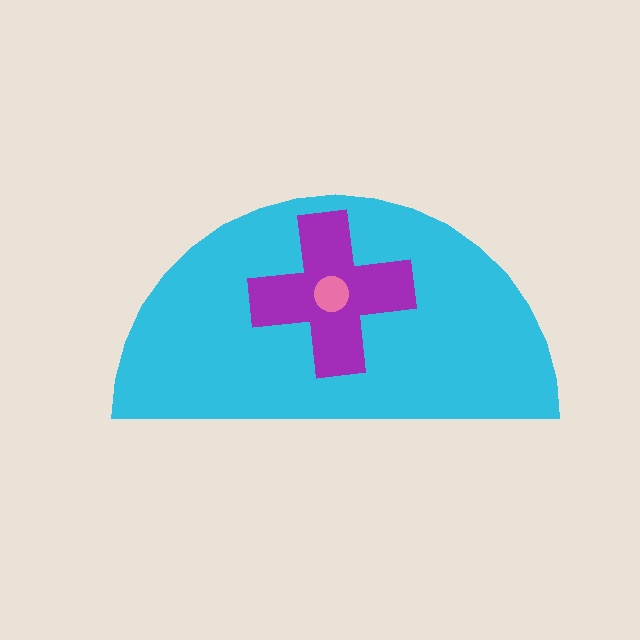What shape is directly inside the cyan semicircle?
The purple cross.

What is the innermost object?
The pink circle.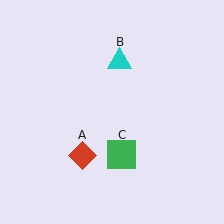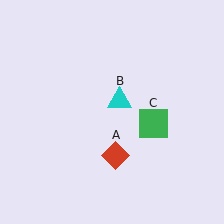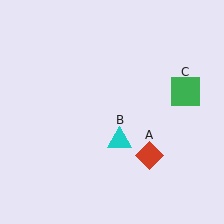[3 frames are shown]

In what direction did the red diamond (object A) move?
The red diamond (object A) moved right.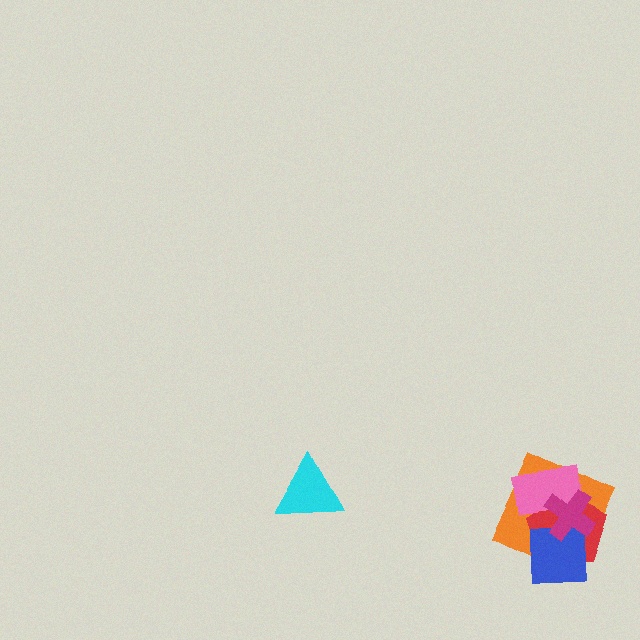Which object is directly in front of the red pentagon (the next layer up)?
The pink rectangle is directly in front of the red pentagon.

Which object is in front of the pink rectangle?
The magenta cross is in front of the pink rectangle.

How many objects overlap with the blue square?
3 objects overlap with the blue square.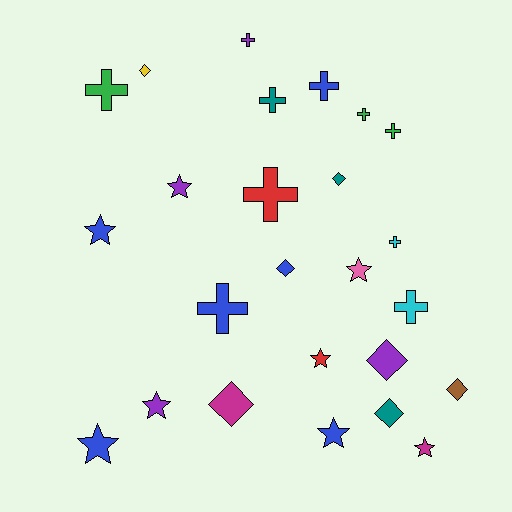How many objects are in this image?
There are 25 objects.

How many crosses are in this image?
There are 10 crosses.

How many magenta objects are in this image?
There are 2 magenta objects.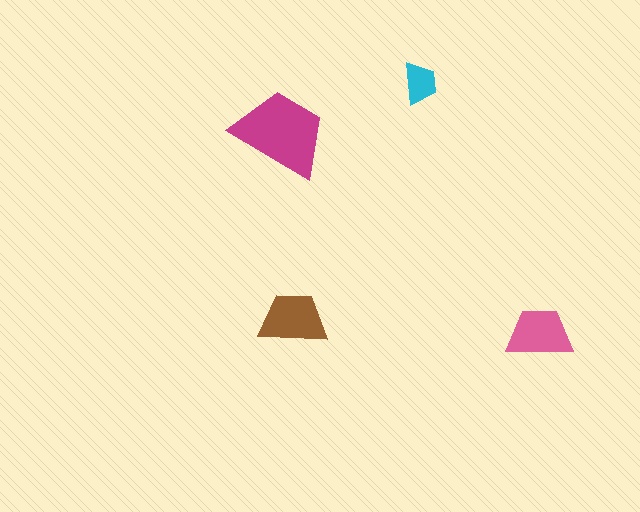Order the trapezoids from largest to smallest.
the magenta one, the brown one, the pink one, the cyan one.